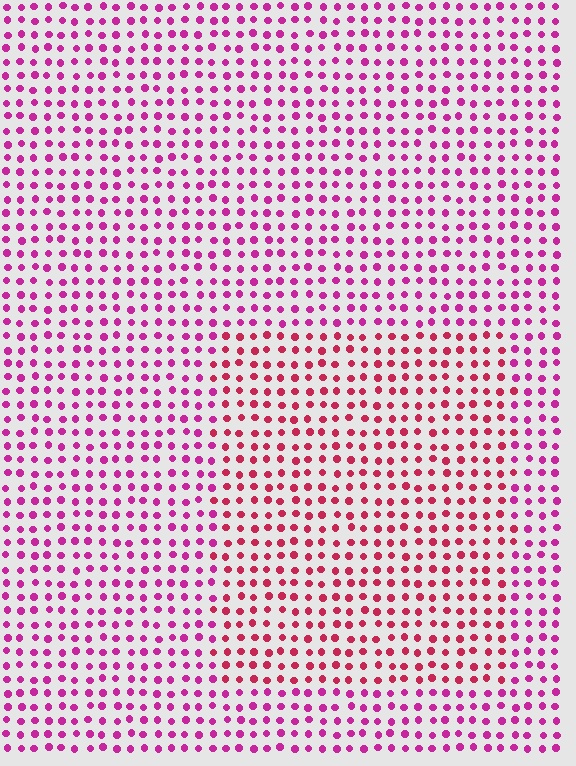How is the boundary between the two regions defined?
The boundary is defined purely by a slight shift in hue (about 28 degrees). Spacing, size, and orientation are identical on both sides.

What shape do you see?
I see a rectangle.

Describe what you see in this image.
The image is filled with small magenta elements in a uniform arrangement. A rectangle-shaped region is visible where the elements are tinted to a slightly different hue, forming a subtle color boundary.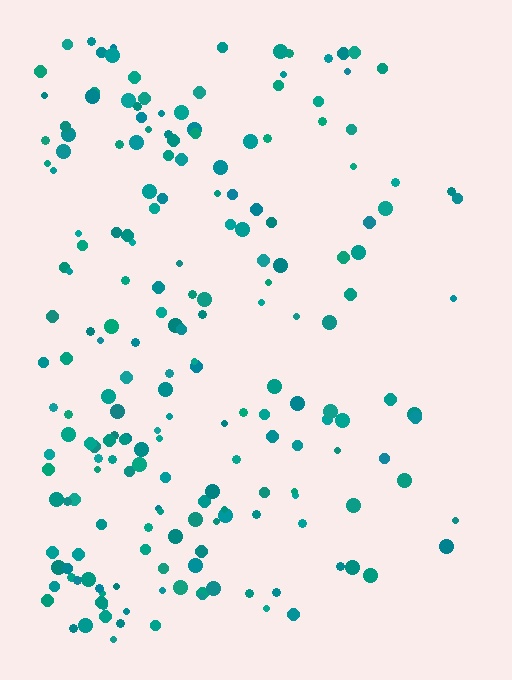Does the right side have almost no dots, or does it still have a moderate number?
Still a moderate number, just noticeably fewer than the left.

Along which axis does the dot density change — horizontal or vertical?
Horizontal.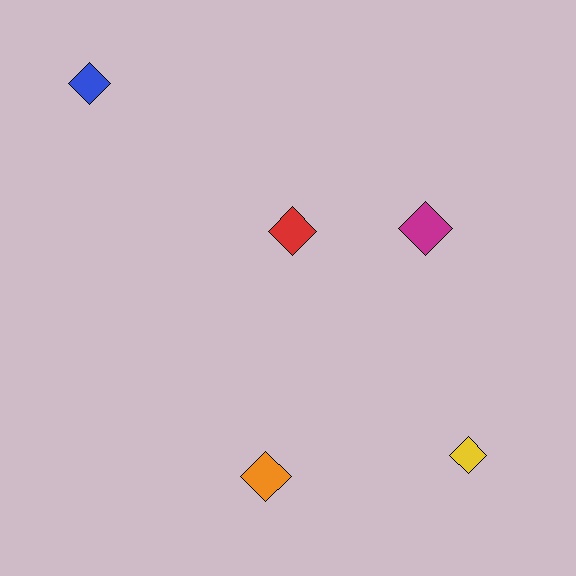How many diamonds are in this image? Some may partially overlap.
There are 5 diamonds.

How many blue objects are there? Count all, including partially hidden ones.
There is 1 blue object.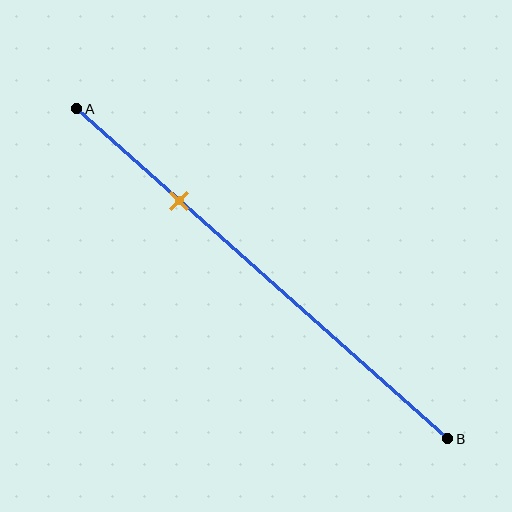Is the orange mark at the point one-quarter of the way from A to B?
Yes, the mark is approximately at the one-quarter point.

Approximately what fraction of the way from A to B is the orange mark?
The orange mark is approximately 30% of the way from A to B.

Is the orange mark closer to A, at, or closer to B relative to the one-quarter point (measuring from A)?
The orange mark is approximately at the one-quarter point of segment AB.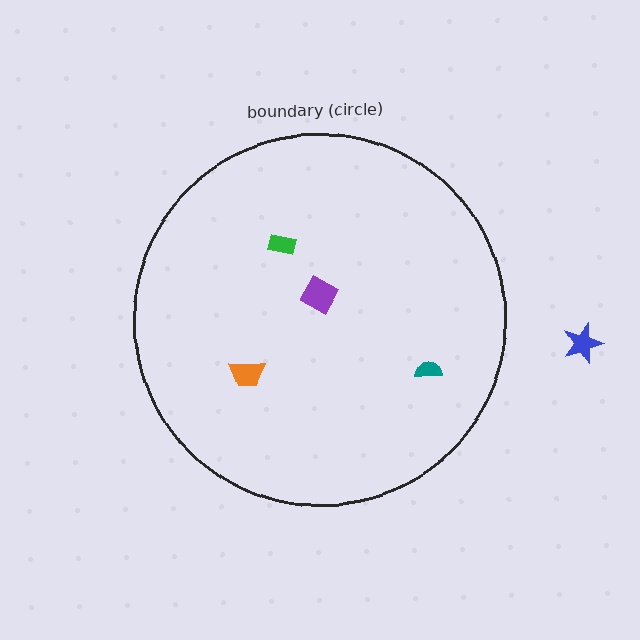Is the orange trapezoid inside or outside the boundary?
Inside.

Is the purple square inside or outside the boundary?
Inside.